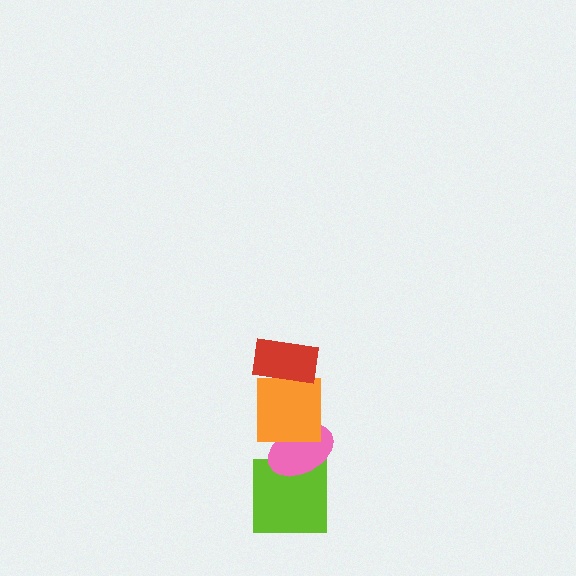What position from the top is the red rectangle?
The red rectangle is 1st from the top.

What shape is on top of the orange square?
The red rectangle is on top of the orange square.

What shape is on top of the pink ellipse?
The orange square is on top of the pink ellipse.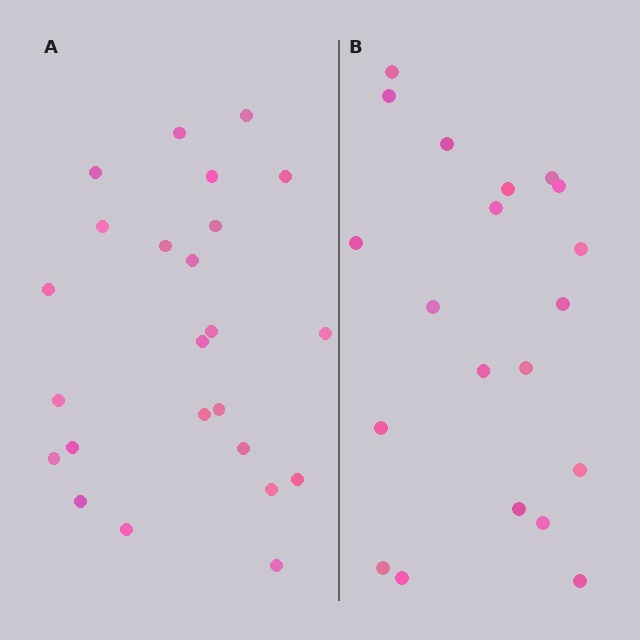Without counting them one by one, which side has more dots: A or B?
Region A (the left region) has more dots.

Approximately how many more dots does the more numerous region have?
Region A has about 4 more dots than region B.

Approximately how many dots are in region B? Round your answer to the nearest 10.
About 20 dots.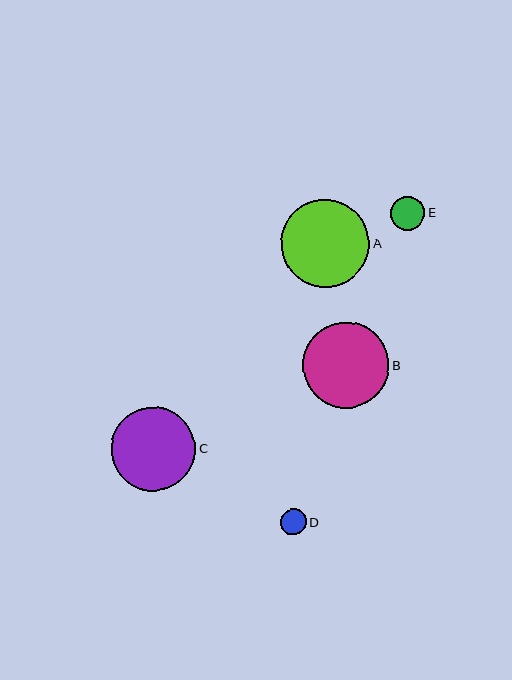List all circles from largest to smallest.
From largest to smallest: A, B, C, E, D.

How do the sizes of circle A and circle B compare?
Circle A and circle B are approximately the same size.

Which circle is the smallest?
Circle D is the smallest with a size of approximately 26 pixels.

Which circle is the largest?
Circle A is the largest with a size of approximately 88 pixels.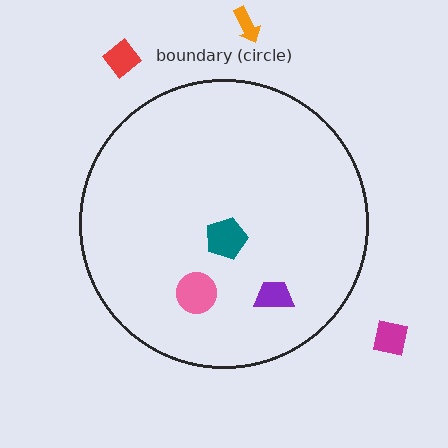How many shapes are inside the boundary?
3 inside, 3 outside.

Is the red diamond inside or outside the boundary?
Outside.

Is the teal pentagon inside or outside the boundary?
Inside.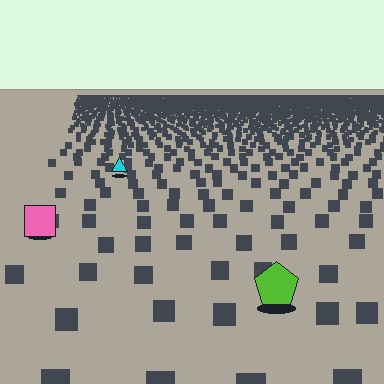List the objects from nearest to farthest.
From nearest to farthest: the lime pentagon, the pink square, the cyan triangle.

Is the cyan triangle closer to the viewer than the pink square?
No. The pink square is closer — you can tell from the texture gradient: the ground texture is coarser near it.